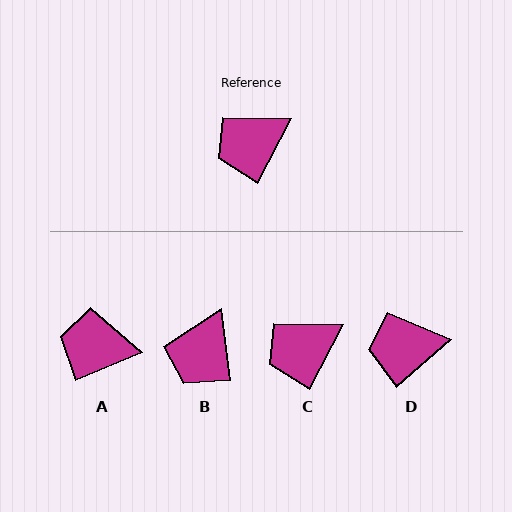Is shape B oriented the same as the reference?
No, it is off by about 35 degrees.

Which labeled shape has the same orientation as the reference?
C.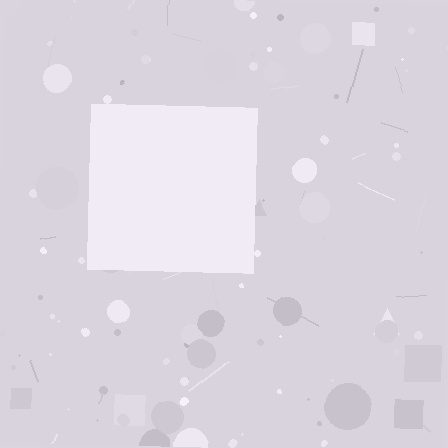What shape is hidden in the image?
A square is hidden in the image.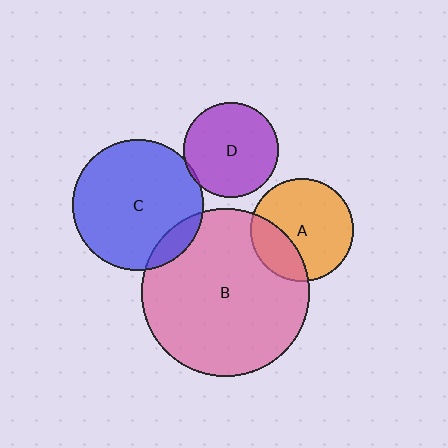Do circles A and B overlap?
Yes.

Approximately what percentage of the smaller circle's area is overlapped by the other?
Approximately 25%.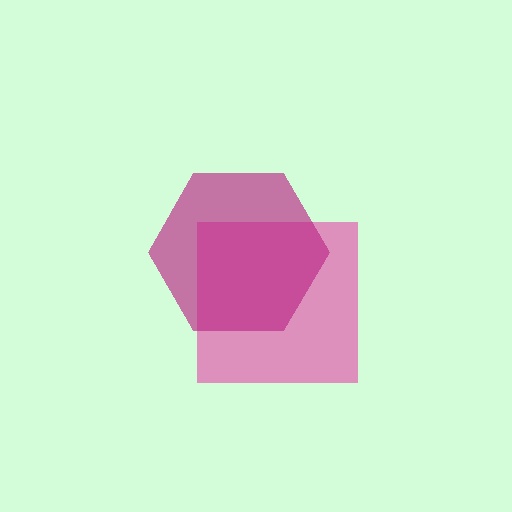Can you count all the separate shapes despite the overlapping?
Yes, there are 2 separate shapes.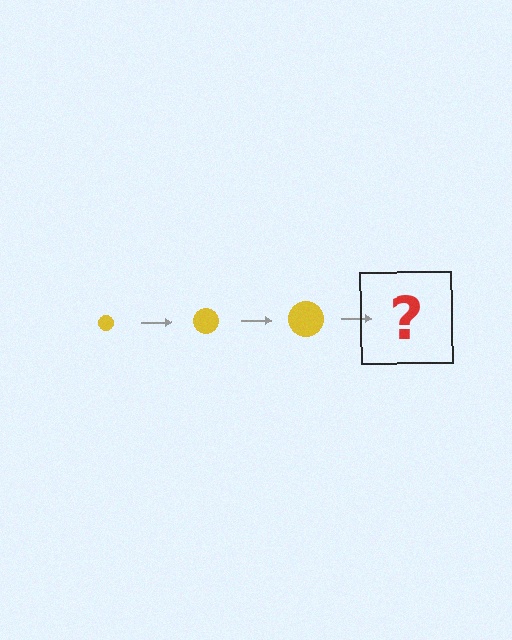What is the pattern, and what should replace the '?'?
The pattern is that the circle gets progressively larger each step. The '?' should be a yellow circle, larger than the previous one.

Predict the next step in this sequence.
The next step is a yellow circle, larger than the previous one.